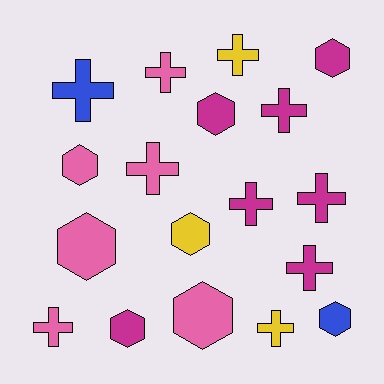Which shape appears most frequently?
Cross, with 10 objects.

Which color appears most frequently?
Magenta, with 7 objects.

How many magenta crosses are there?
There are 4 magenta crosses.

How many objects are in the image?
There are 18 objects.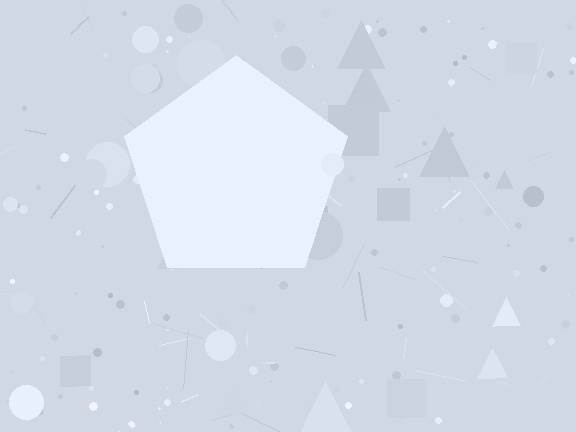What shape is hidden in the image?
A pentagon is hidden in the image.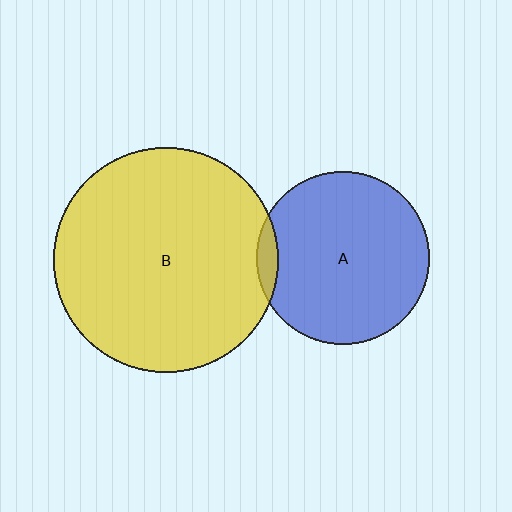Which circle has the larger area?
Circle B (yellow).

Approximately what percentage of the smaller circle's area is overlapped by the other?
Approximately 5%.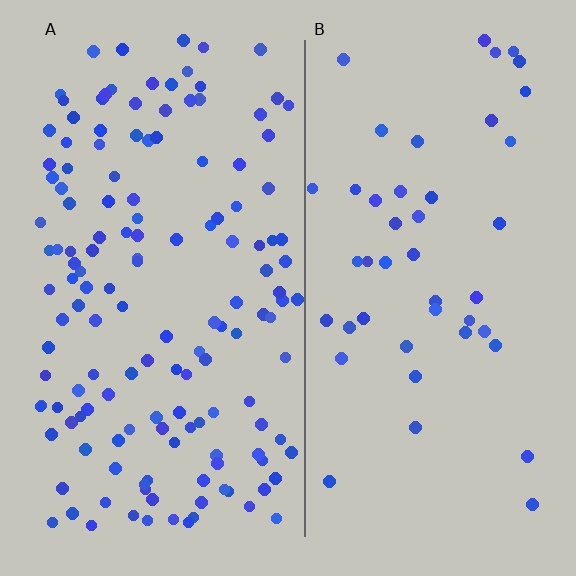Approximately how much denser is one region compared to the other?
Approximately 3.2× — region A over region B.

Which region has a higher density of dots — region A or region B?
A (the left).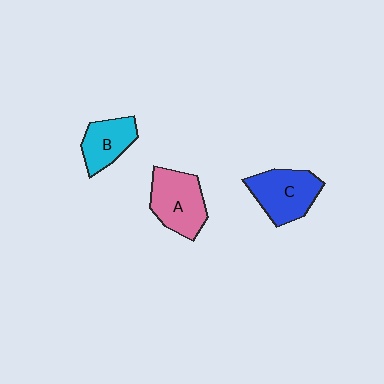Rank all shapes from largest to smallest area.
From largest to smallest: A (pink), C (blue), B (cyan).